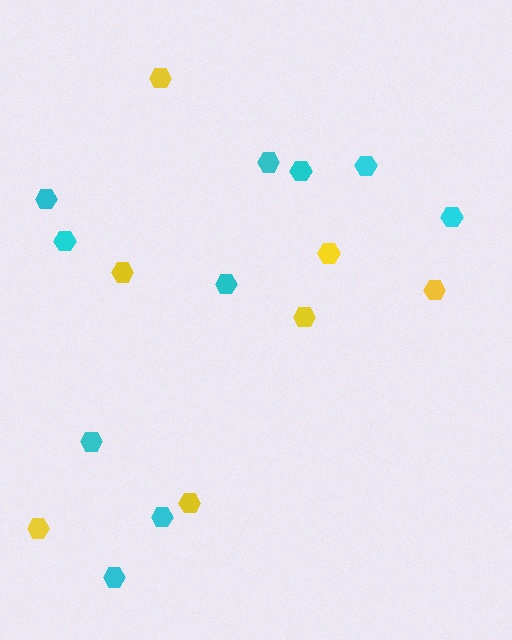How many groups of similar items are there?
There are 2 groups: one group of yellow hexagons (7) and one group of cyan hexagons (10).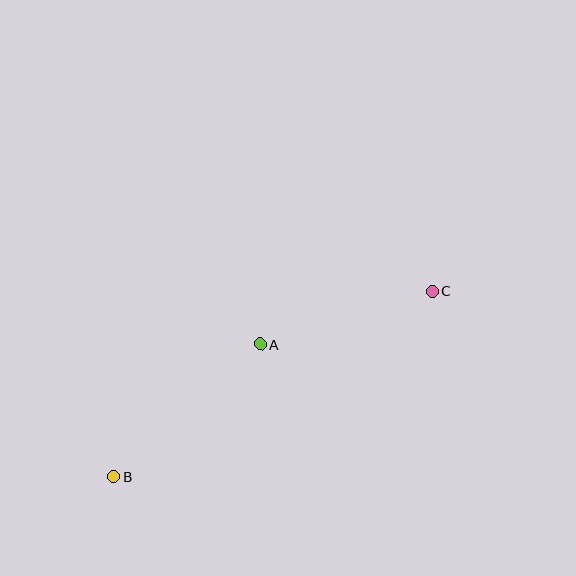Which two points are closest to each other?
Points A and C are closest to each other.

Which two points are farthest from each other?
Points B and C are farthest from each other.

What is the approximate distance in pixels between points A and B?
The distance between A and B is approximately 197 pixels.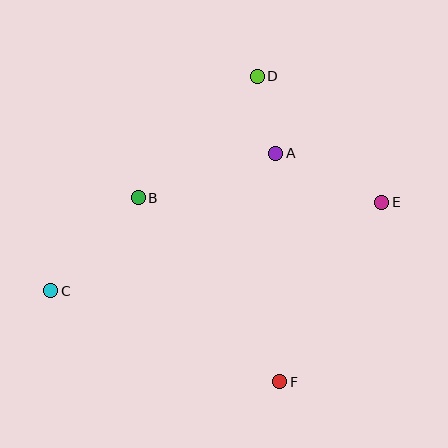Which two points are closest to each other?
Points A and D are closest to each other.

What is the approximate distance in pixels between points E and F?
The distance between E and F is approximately 206 pixels.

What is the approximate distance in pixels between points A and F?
The distance between A and F is approximately 229 pixels.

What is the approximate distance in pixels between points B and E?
The distance between B and E is approximately 244 pixels.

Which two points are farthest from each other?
Points C and E are farthest from each other.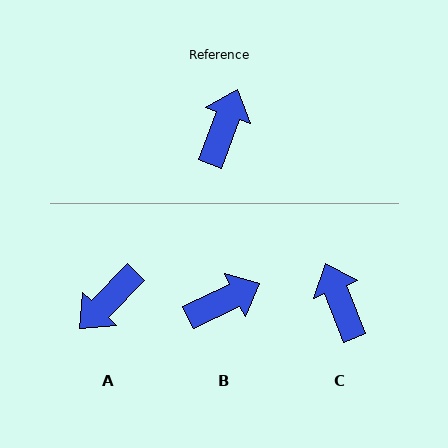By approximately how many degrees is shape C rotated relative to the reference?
Approximately 42 degrees counter-clockwise.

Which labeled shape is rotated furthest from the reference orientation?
A, about 156 degrees away.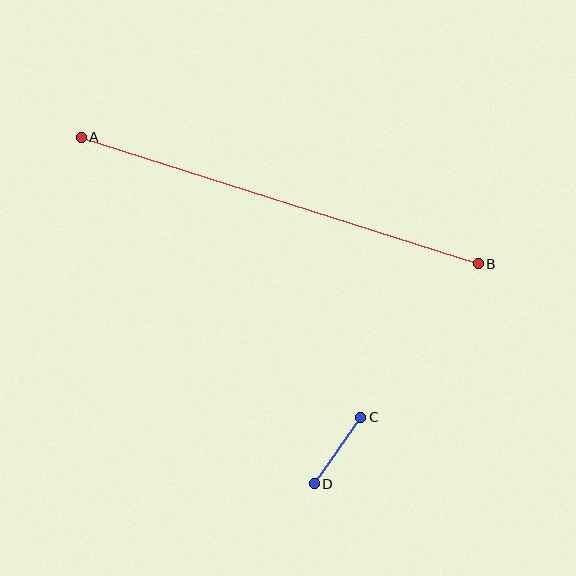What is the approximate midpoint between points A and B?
The midpoint is at approximately (280, 201) pixels.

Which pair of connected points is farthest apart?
Points A and B are farthest apart.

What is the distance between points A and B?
The distance is approximately 417 pixels.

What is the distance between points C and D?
The distance is approximately 81 pixels.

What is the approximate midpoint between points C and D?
The midpoint is at approximately (337, 451) pixels.